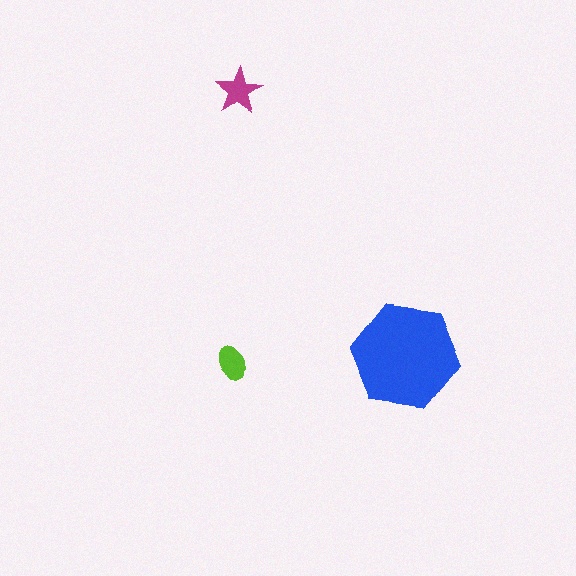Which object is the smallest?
The lime ellipse.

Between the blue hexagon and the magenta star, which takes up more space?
The blue hexagon.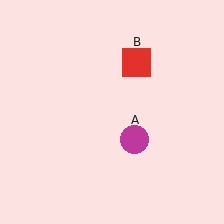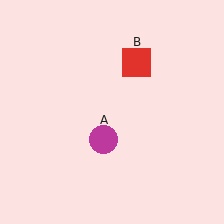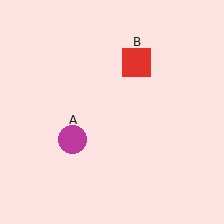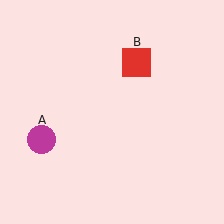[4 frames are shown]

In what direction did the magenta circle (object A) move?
The magenta circle (object A) moved left.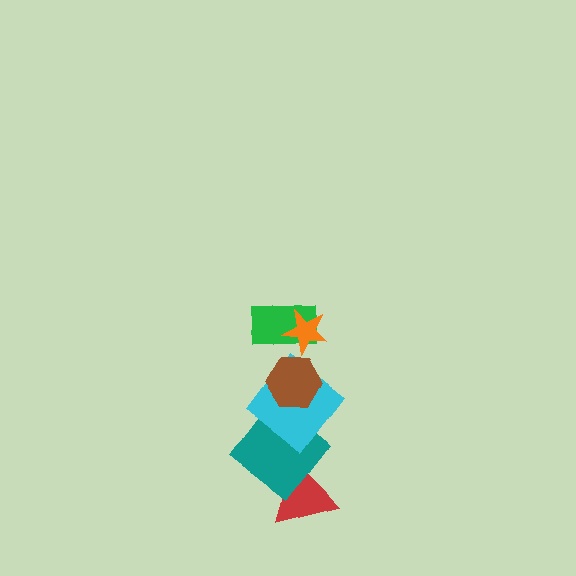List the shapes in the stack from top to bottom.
From top to bottom: the orange star, the green rectangle, the brown hexagon, the cyan diamond, the teal diamond, the red triangle.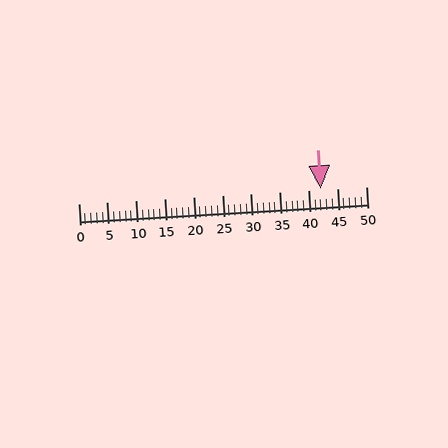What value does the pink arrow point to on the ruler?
The pink arrow points to approximately 42.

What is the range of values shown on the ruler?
The ruler shows values from 0 to 50.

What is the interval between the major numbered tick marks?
The major tick marks are spaced 5 units apart.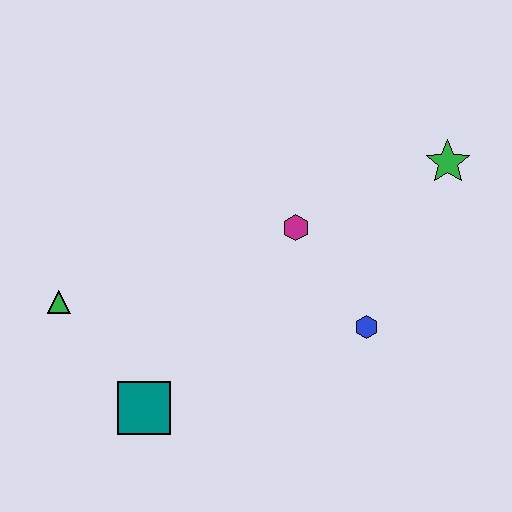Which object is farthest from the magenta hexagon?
The green triangle is farthest from the magenta hexagon.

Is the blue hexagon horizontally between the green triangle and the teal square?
No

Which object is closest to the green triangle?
The teal square is closest to the green triangle.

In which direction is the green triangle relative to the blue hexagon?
The green triangle is to the left of the blue hexagon.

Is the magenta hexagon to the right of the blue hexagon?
No